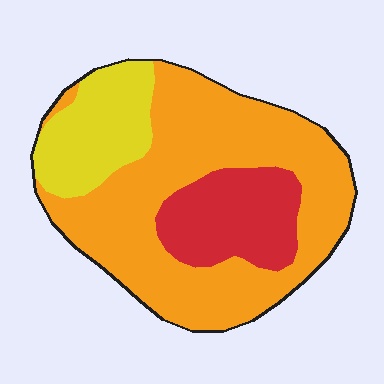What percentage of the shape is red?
Red takes up about one fifth (1/5) of the shape.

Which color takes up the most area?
Orange, at roughly 60%.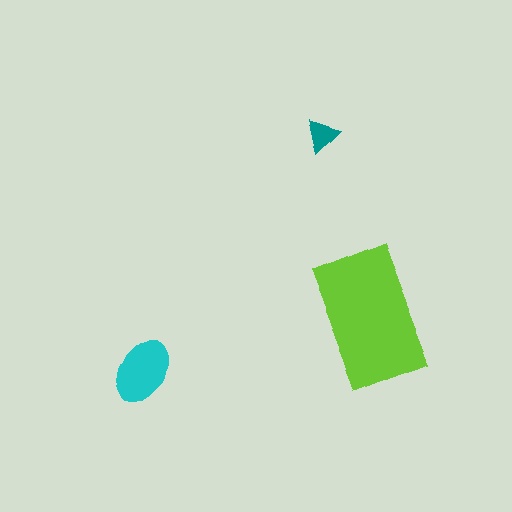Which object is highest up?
The teal triangle is topmost.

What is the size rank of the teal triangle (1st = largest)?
3rd.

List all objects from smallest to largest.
The teal triangle, the cyan ellipse, the lime rectangle.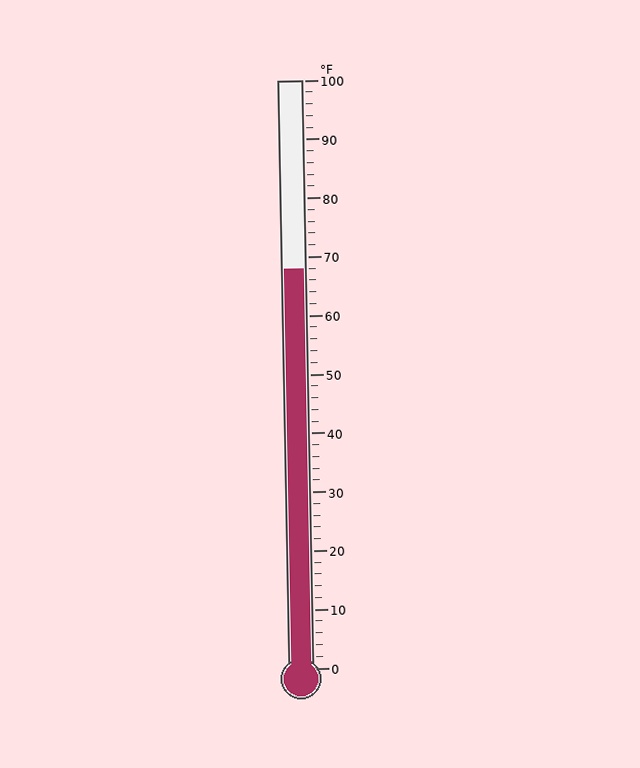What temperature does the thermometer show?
The thermometer shows approximately 68°F.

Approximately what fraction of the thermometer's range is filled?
The thermometer is filled to approximately 70% of its range.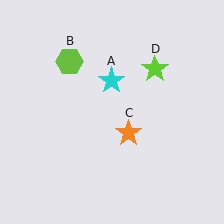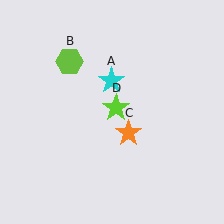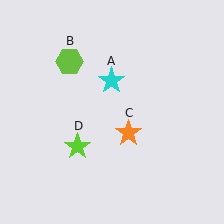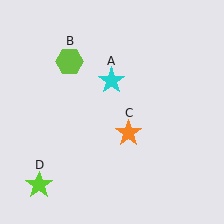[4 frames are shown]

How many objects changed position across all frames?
1 object changed position: lime star (object D).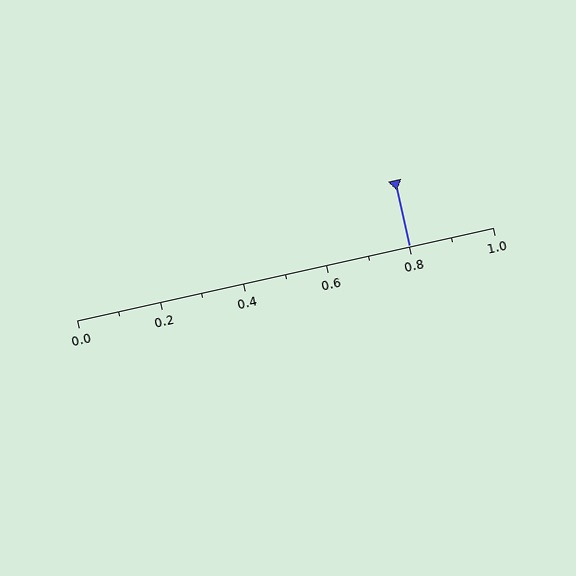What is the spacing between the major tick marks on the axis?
The major ticks are spaced 0.2 apart.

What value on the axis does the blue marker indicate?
The marker indicates approximately 0.8.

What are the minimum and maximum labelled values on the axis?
The axis runs from 0.0 to 1.0.